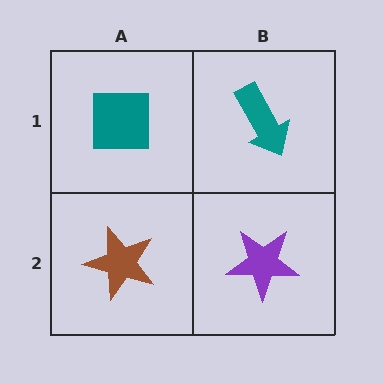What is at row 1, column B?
A teal arrow.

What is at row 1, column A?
A teal square.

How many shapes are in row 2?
2 shapes.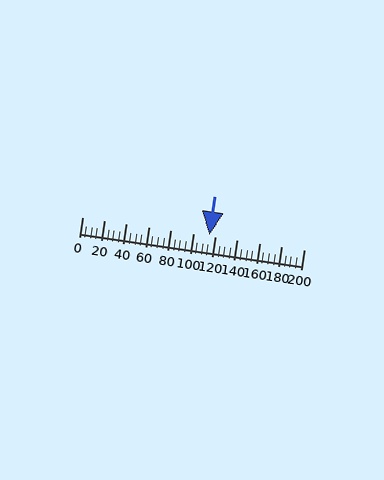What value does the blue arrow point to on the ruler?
The blue arrow points to approximately 115.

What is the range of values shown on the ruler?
The ruler shows values from 0 to 200.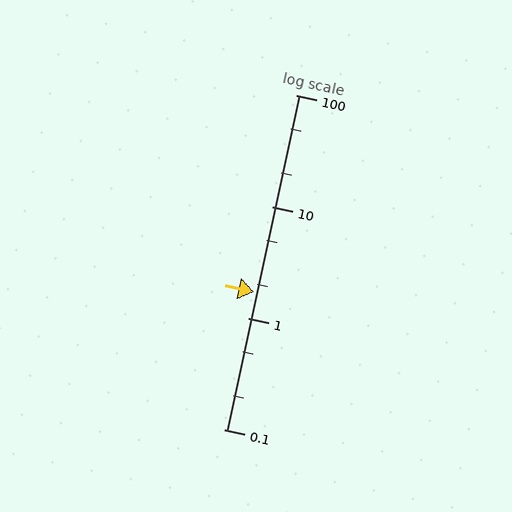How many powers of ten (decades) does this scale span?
The scale spans 3 decades, from 0.1 to 100.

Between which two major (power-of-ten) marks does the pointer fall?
The pointer is between 1 and 10.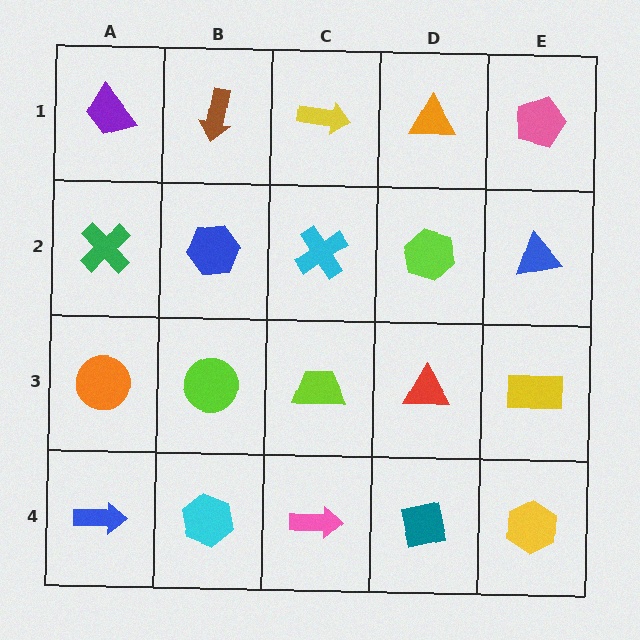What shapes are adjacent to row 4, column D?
A red triangle (row 3, column D), a pink arrow (row 4, column C), a yellow hexagon (row 4, column E).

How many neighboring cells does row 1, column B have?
3.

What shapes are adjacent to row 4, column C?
A lime trapezoid (row 3, column C), a cyan hexagon (row 4, column B), a teal square (row 4, column D).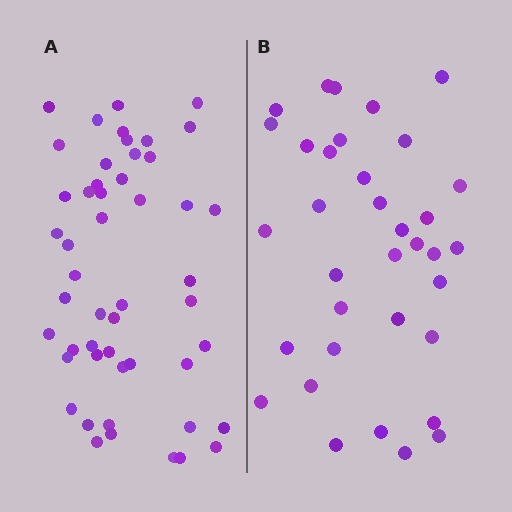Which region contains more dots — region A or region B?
Region A (the left region) has more dots.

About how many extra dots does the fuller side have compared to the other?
Region A has approximately 15 more dots than region B.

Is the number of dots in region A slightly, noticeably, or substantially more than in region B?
Region A has noticeably more, but not dramatically so. The ratio is roughly 1.4 to 1.